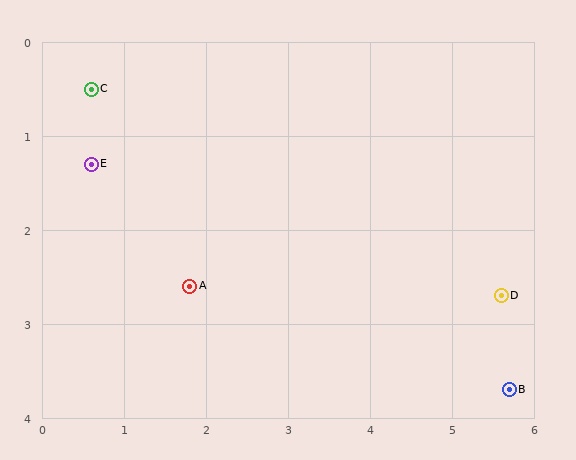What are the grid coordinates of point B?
Point B is at approximately (5.7, 3.7).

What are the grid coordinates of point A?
Point A is at approximately (1.8, 2.6).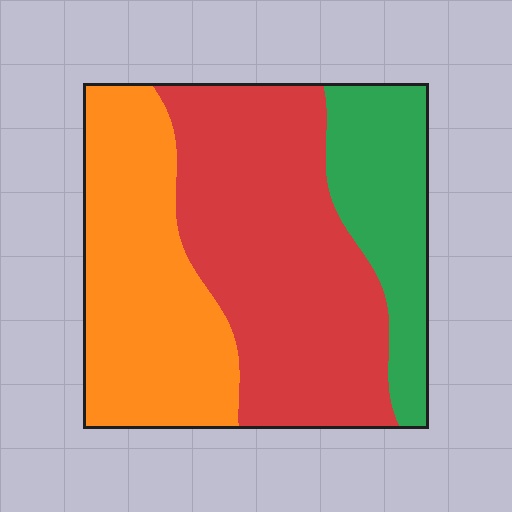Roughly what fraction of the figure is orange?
Orange covers 34% of the figure.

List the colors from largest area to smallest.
From largest to smallest: red, orange, green.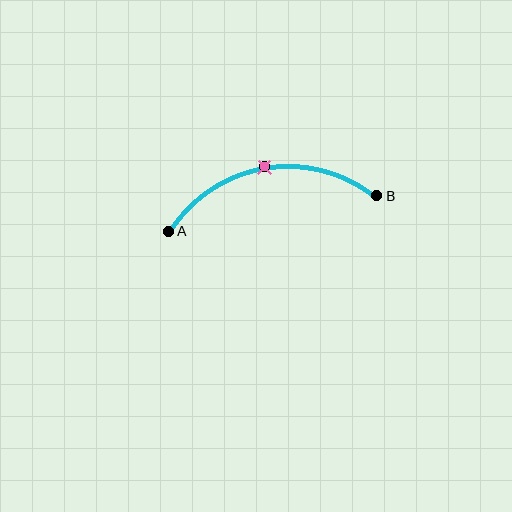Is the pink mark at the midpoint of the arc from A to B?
Yes. The pink mark lies on the arc at equal arc-length from both A and B — it is the arc midpoint.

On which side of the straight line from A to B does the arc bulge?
The arc bulges above the straight line connecting A and B.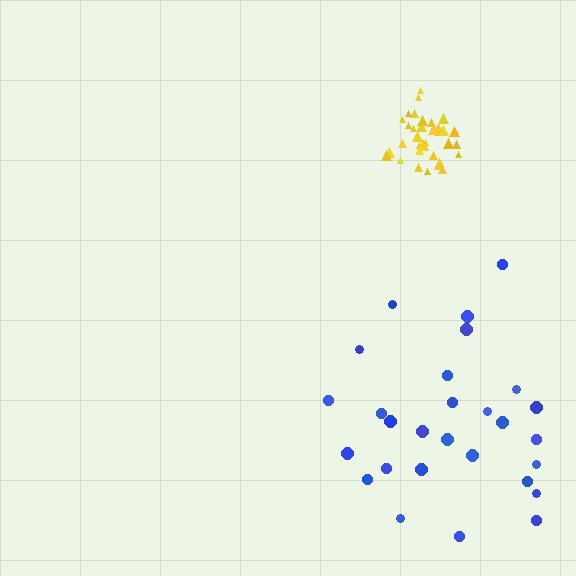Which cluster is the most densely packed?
Yellow.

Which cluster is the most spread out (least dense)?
Blue.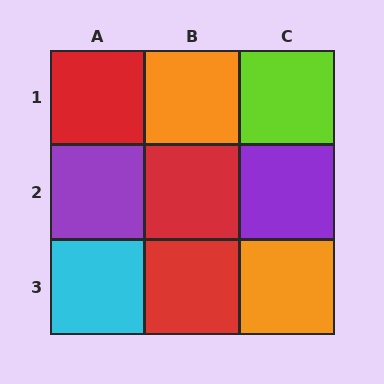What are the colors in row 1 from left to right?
Red, orange, lime.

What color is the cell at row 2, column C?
Purple.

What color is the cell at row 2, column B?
Red.